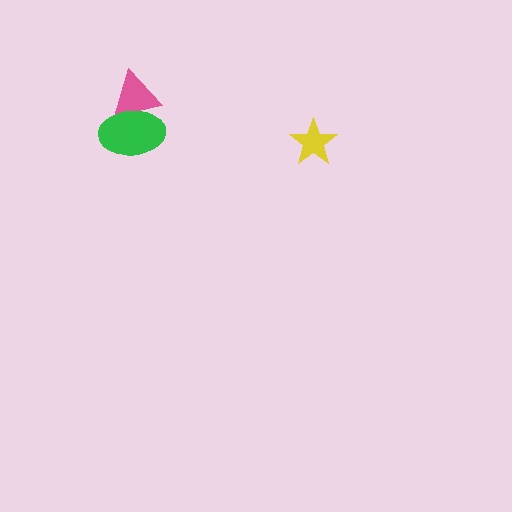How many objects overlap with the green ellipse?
1 object overlaps with the green ellipse.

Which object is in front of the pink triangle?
The green ellipse is in front of the pink triangle.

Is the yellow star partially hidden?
No, no other shape covers it.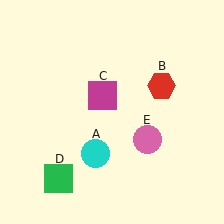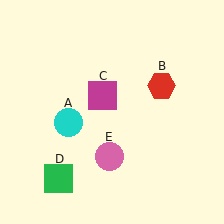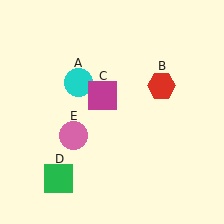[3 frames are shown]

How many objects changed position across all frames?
2 objects changed position: cyan circle (object A), pink circle (object E).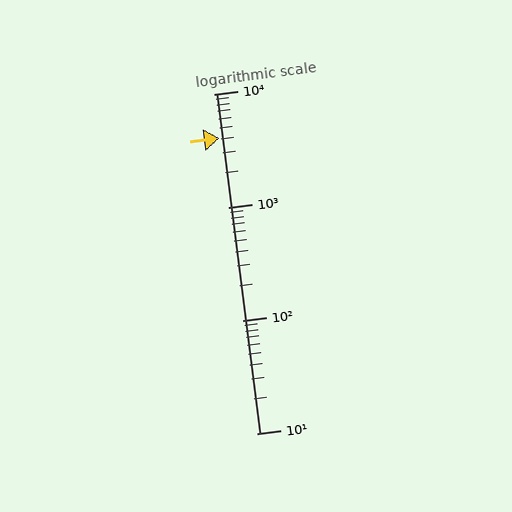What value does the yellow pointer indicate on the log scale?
The pointer indicates approximately 4100.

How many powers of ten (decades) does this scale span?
The scale spans 3 decades, from 10 to 10000.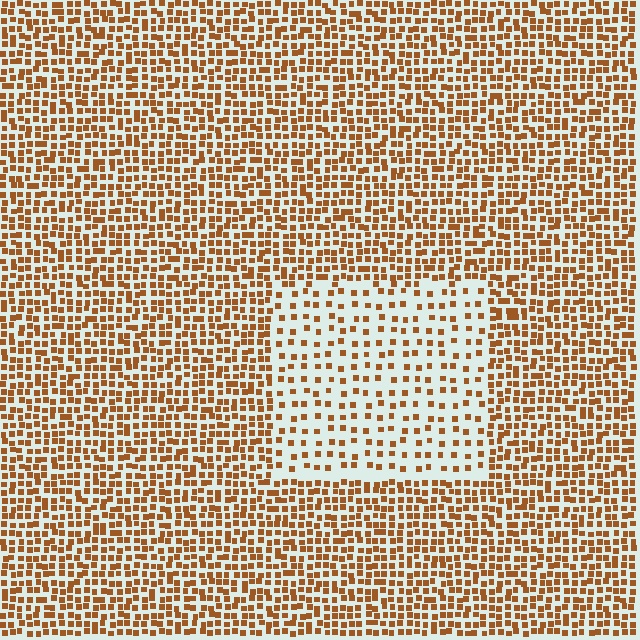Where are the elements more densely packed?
The elements are more densely packed outside the rectangle boundary.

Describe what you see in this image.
The image contains small brown elements arranged at two different densities. A rectangle-shaped region is visible where the elements are less densely packed than the surrounding area.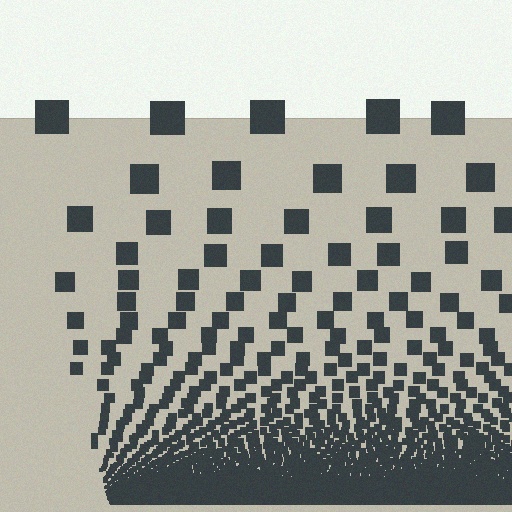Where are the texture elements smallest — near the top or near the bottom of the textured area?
Near the bottom.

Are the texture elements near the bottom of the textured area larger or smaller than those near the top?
Smaller. The gradient is inverted — elements near the bottom are smaller and denser.